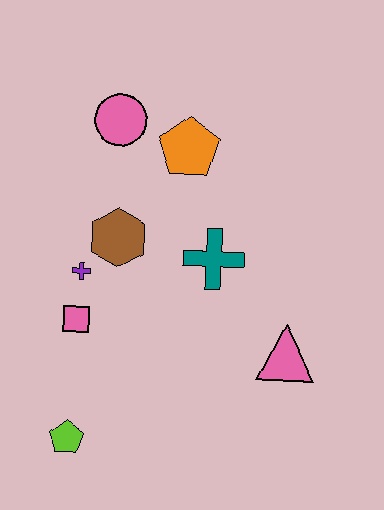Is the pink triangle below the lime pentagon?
No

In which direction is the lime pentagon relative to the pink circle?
The lime pentagon is below the pink circle.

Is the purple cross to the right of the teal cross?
No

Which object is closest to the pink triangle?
The teal cross is closest to the pink triangle.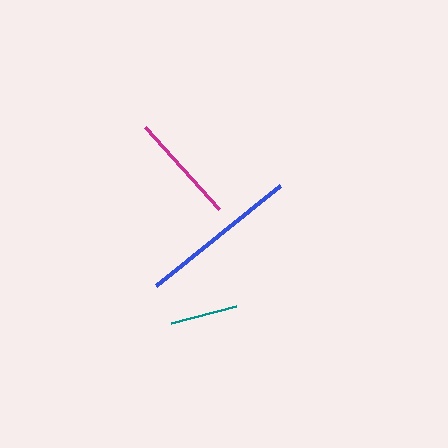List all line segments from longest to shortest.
From longest to shortest: blue, magenta, teal.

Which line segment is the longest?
The blue line is the longest at approximately 160 pixels.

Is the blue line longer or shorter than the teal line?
The blue line is longer than the teal line.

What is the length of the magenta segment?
The magenta segment is approximately 111 pixels long.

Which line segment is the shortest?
The teal line is the shortest at approximately 67 pixels.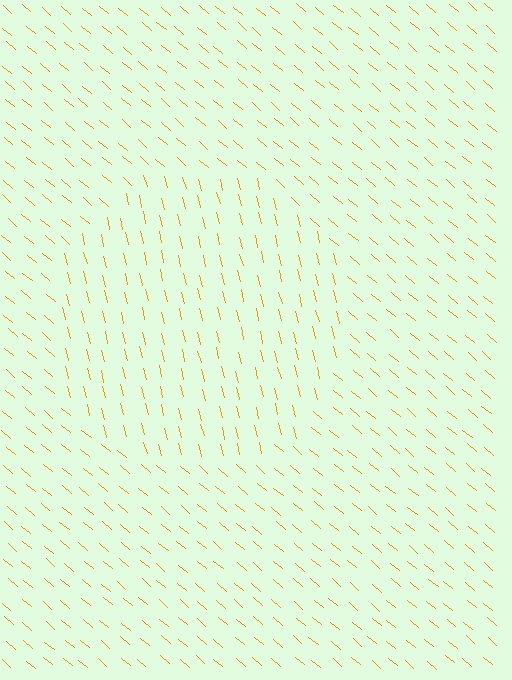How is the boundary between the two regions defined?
The boundary is defined purely by a change in line orientation (approximately 36 degrees difference). All lines are the same color and thickness.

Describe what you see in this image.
The image is filled with small orange line segments. A circle region in the image has lines oriented differently from the surrounding lines, creating a visible texture boundary.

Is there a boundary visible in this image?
Yes, there is a texture boundary formed by a change in line orientation.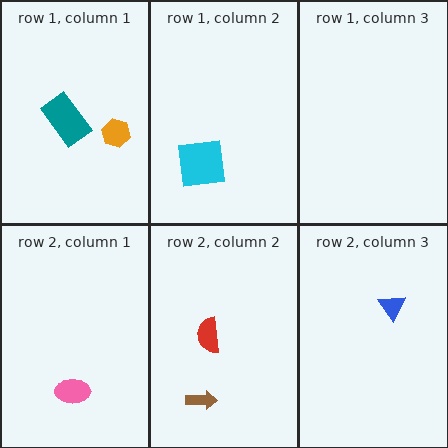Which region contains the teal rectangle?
The row 1, column 1 region.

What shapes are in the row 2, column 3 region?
The blue triangle.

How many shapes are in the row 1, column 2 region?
1.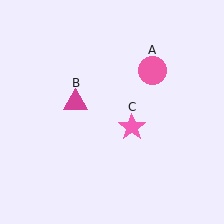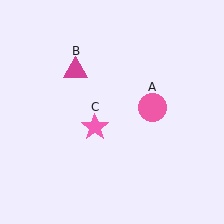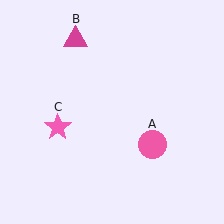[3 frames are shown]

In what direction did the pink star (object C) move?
The pink star (object C) moved left.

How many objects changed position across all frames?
3 objects changed position: pink circle (object A), magenta triangle (object B), pink star (object C).